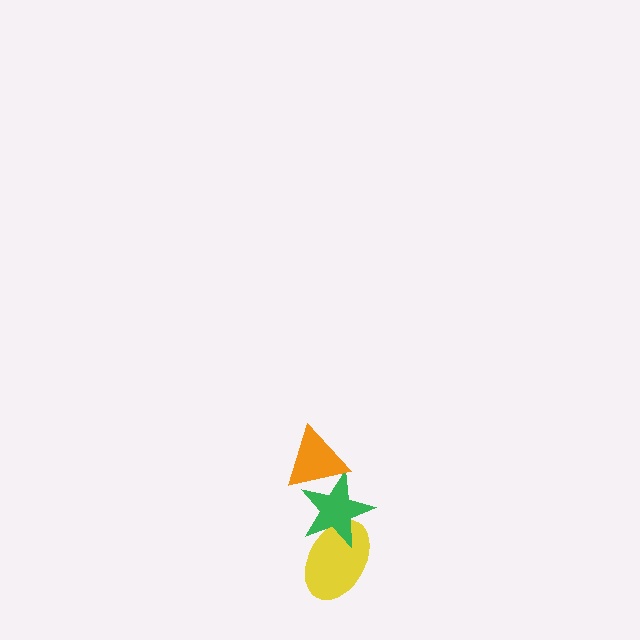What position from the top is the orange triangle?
The orange triangle is 1st from the top.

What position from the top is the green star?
The green star is 2nd from the top.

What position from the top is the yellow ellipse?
The yellow ellipse is 3rd from the top.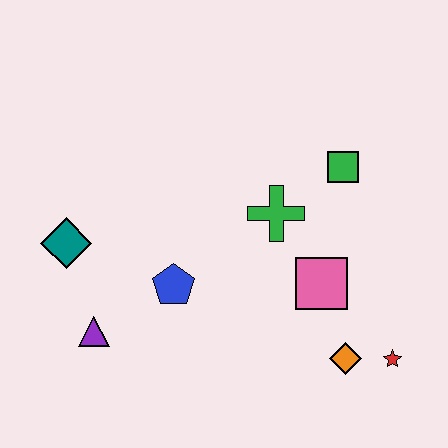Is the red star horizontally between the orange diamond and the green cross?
No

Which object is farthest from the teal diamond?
The red star is farthest from the teal diamond.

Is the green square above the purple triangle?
Yes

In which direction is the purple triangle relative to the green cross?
The purple triangle is to the left of the green cross.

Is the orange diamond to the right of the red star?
No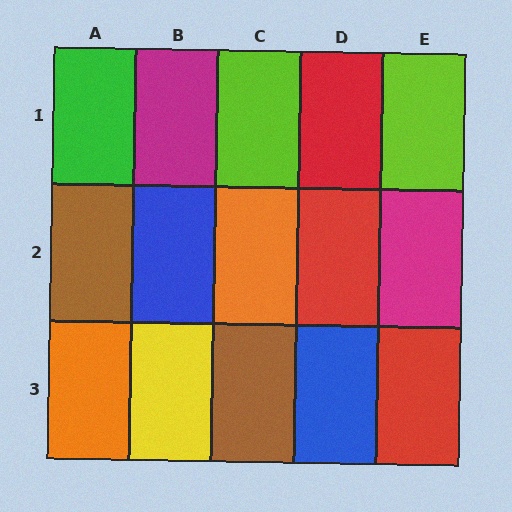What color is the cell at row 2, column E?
Magenta.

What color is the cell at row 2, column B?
Blue.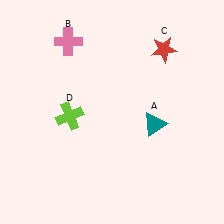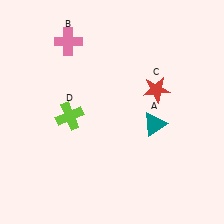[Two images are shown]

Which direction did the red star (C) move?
The red star (C) moved down.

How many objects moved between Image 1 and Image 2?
1 object moved between the two images.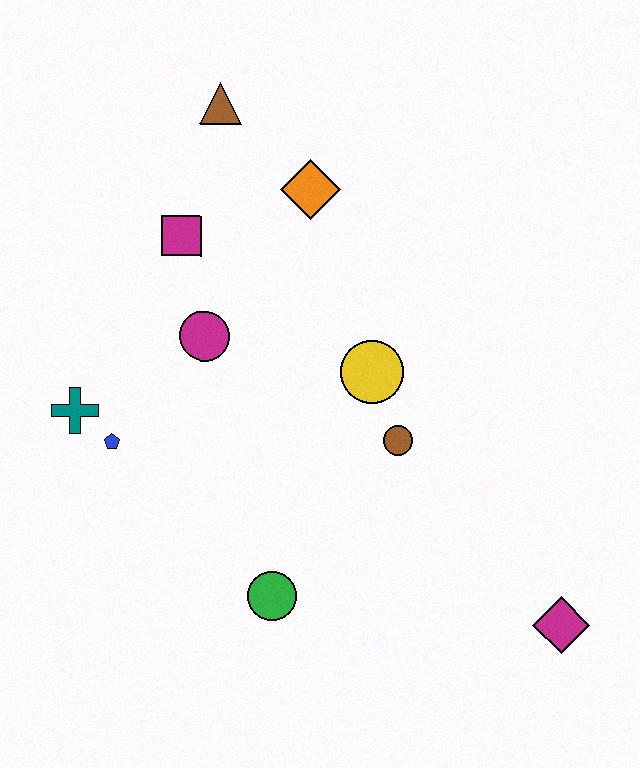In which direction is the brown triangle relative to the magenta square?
The brown triangle is above the magenta square.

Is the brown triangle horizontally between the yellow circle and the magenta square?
Yes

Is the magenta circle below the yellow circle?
No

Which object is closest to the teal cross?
The blue pentagon is closest to the teal cross.